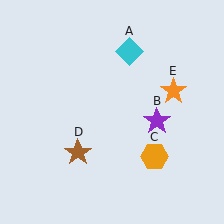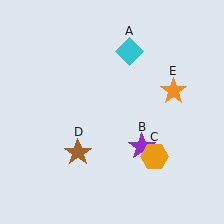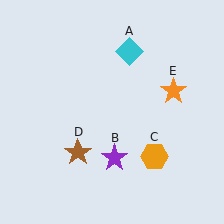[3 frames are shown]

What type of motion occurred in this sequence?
The purple star (object B) rotated clockwise around the center of the scene.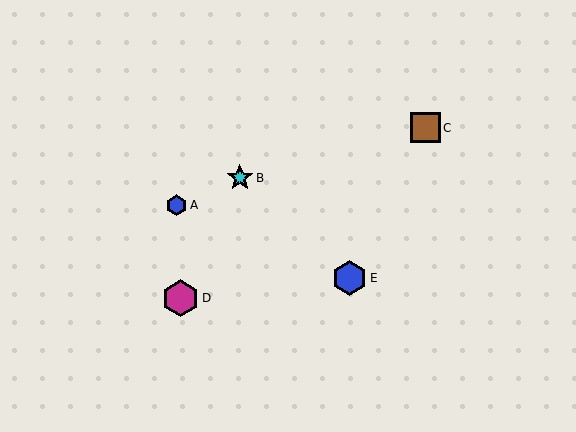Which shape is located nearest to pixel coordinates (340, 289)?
The blue hexagon (labeled E) at (349, 278) is nearest to that location.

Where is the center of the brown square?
The center of the brown square is at (425, 128).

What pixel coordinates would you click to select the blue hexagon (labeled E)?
Click at (349, 278) to select the blue hexagon E.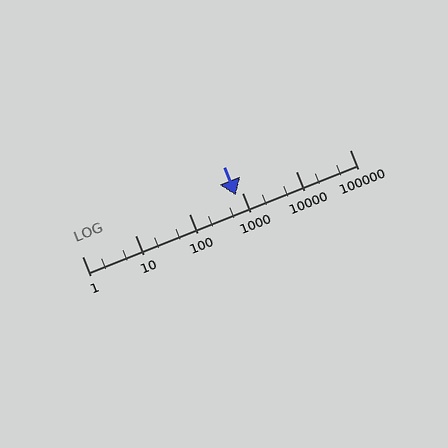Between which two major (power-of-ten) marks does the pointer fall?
The pointer is between 100 and 1000.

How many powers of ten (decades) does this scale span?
The scale spans 5 decades, from 1 to 100000.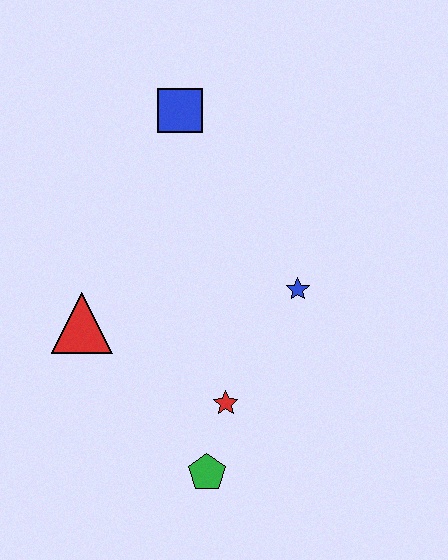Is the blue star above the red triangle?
Yes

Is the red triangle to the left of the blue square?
Yes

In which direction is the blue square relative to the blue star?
The blue square is above the blue star.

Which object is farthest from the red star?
The blue square is farthest from the red star.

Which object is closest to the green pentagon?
The red star is closest to the green pentagon.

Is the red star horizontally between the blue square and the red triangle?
No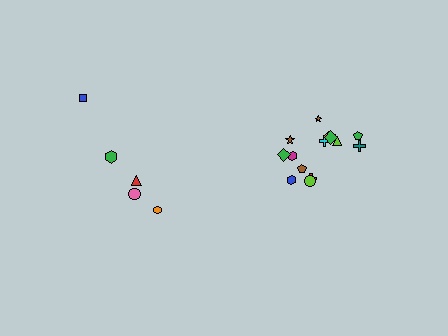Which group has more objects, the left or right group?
The right group.